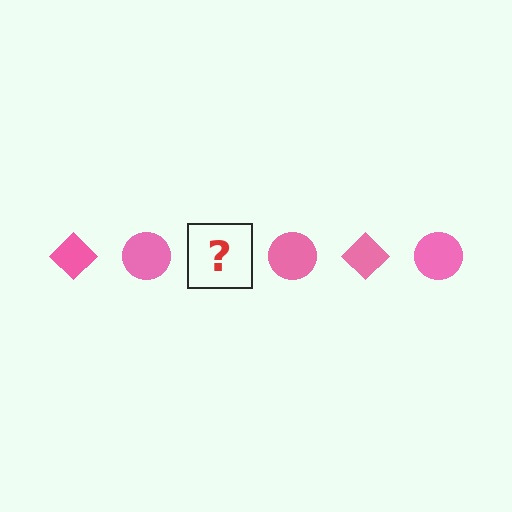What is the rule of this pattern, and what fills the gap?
The rule is that the pattern cycles through diamond, circle shapes in pink. The gap should be filled with a pink diamond.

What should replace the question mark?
The question mark should be replaced with a pink diamond.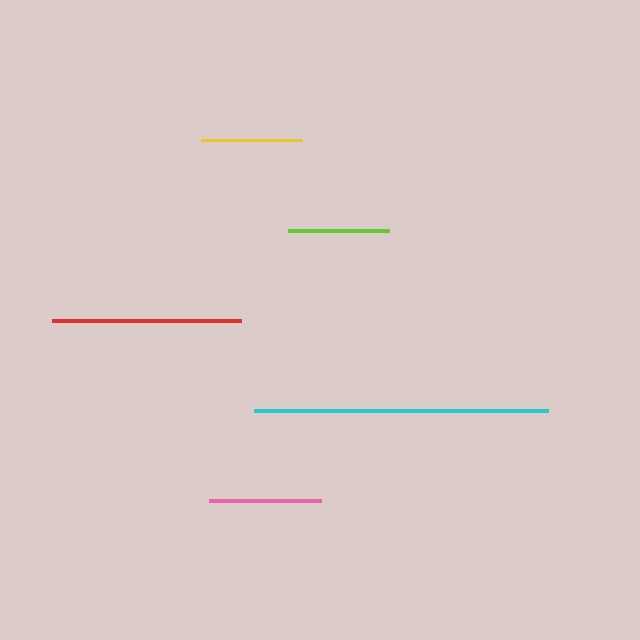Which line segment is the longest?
The cyan line is the longest at approximately 294 pixels.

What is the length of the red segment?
The red segment is approximately 190 pixels long.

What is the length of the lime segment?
The lime segment is approximately 101 pixels long.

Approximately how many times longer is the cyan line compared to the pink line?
The cyan line is approximately 2.6 times the length of the pink line.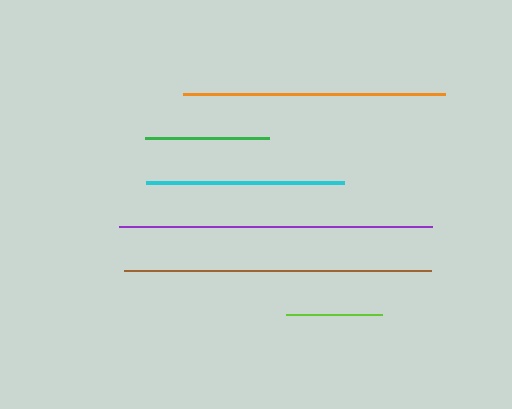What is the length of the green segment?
The green segment is approximately 125 pixels long.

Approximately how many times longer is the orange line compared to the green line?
The orange line is approximately 2.1 times the length of the green line.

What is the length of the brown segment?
The brown segment is approximately 306 pixels long.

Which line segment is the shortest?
The lime line is the shortest at approximately 95 pixels.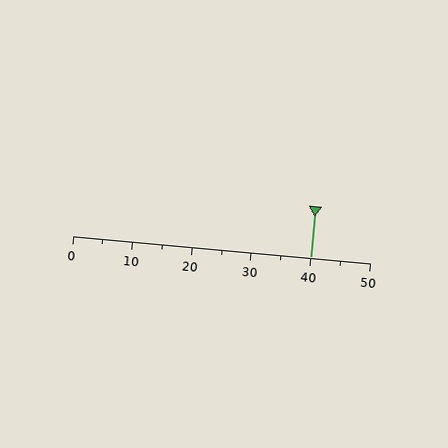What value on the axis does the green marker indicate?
The marker indicates approximately 40.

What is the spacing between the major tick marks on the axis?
The major ticks are spaced 10 apart.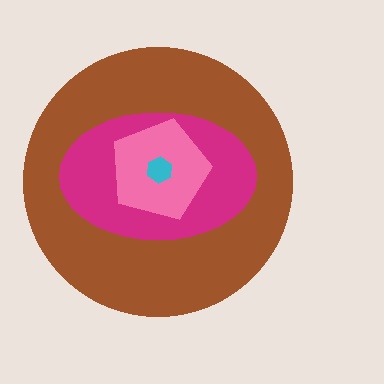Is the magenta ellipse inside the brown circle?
Yes.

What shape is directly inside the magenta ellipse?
The pink pentagon.